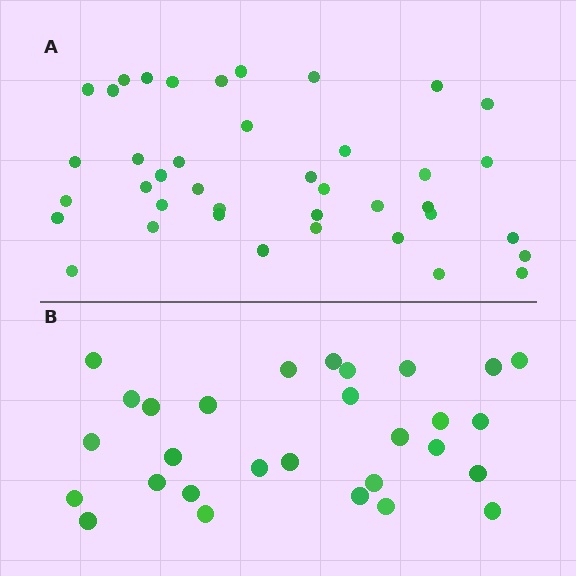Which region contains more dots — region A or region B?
Region A (the top region) has more dots.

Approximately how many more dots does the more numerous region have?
Region A has roughly 12 or so more dots than region B.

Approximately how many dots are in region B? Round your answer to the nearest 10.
About 30 dots. (The exact count is 29, which rounds to 30.)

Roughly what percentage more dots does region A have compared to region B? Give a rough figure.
About 40% more.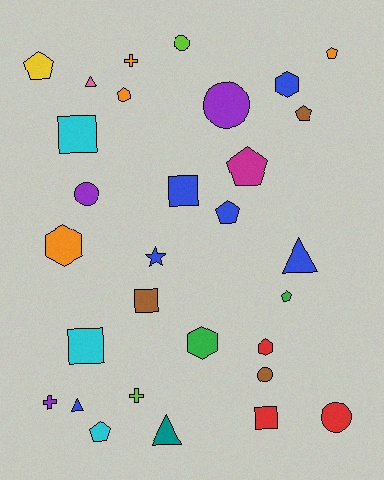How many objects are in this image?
There are 30 objects.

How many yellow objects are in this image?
There is 1 yellow object.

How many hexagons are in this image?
There are 5 hexagons.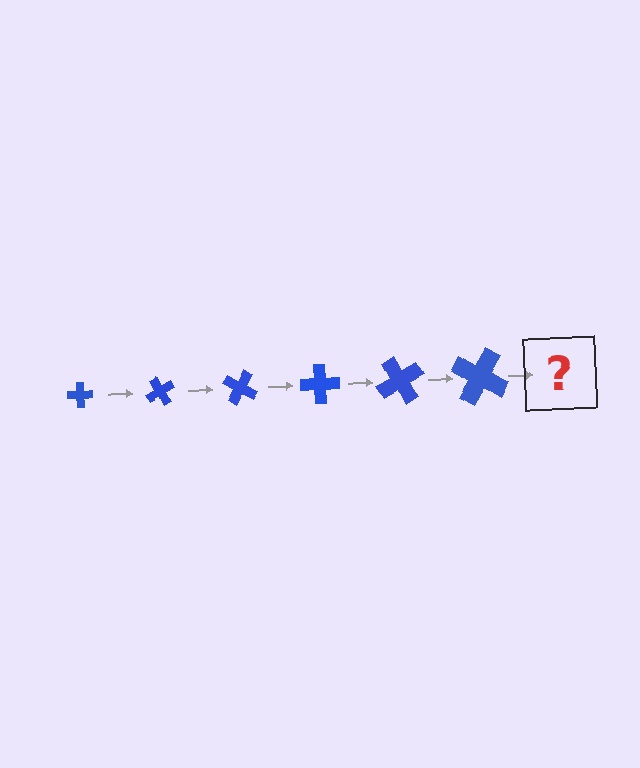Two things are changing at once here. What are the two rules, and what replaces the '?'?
The two rules are that the cross grows larger each step and it rotates 60 degrees each step. The '?' should be a cross, larger than the previous one and rotated 360 degrees from the start.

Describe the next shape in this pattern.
It should be a cross, larger than the previous one and rotated 360 degrees from the start.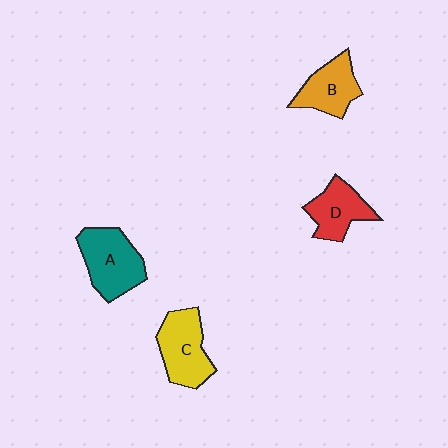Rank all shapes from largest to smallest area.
From largest to smallest: A (teal), C (yellow), B (orange), D (red).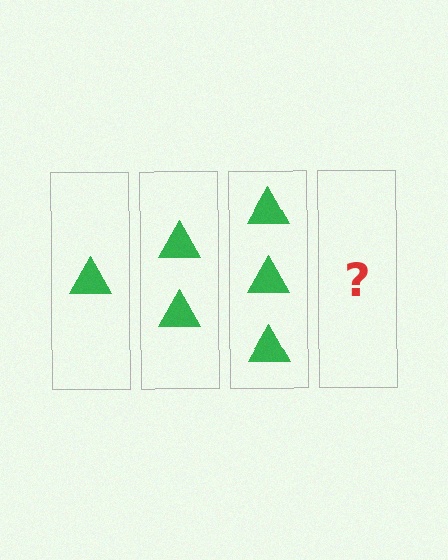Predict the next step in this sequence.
The next step is 4 triangles.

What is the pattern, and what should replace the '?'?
The pattern is that each step adds one more triangle. The '?' should be 4 triangles.